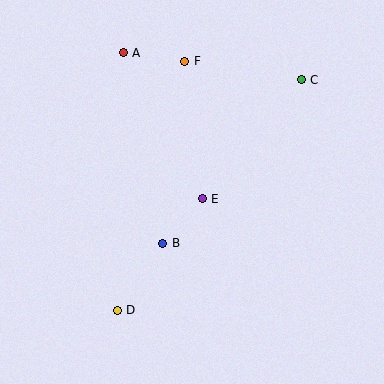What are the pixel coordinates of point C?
Point C is at (301, 80).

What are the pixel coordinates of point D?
Point D is at (117, 310).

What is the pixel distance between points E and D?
The distance between E and D is 140 pixels.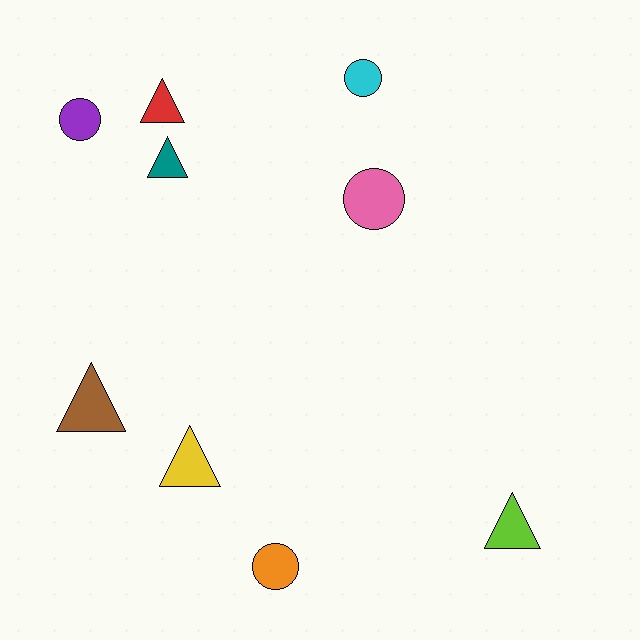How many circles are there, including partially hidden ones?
There are 4 circles.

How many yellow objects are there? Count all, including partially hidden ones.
There is 1 yellow object.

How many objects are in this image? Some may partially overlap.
There are 9 objects.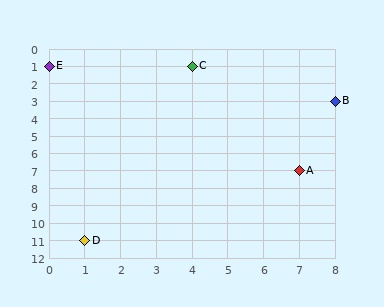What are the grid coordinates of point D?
Point D is at grid coordinates (1, 11).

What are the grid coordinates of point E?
Point E is at grid coordinates (0, 1).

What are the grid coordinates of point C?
Point C is at grid coordinates (4, 1).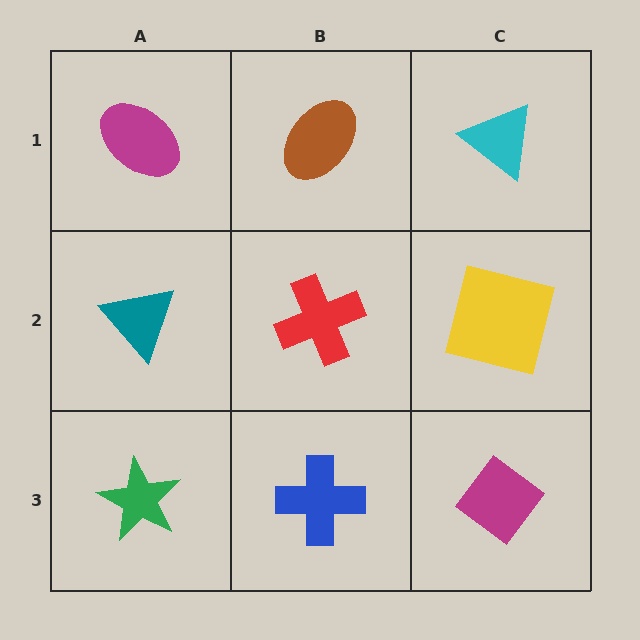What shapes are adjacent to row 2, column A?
A magenta ellipse (row 1, column A), a green star (row 3, column A), a red cross (row 2, column B).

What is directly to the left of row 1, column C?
A brown ellipse.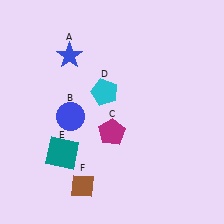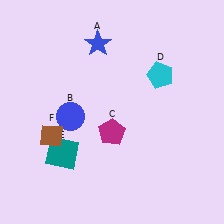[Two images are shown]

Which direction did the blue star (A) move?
The blue star (A) moved right.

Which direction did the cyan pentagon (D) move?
The cyan pentagon (D) moved right.